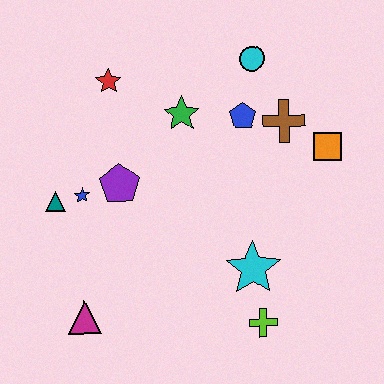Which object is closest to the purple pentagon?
The blue star is closest to the purple pentagon.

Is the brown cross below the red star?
Yes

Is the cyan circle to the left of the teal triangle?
No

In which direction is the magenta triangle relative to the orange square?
The magenta triangle is to the left of the orange square.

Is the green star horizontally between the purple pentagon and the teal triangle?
No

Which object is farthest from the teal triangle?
The orange square is farthest from the teal triangle.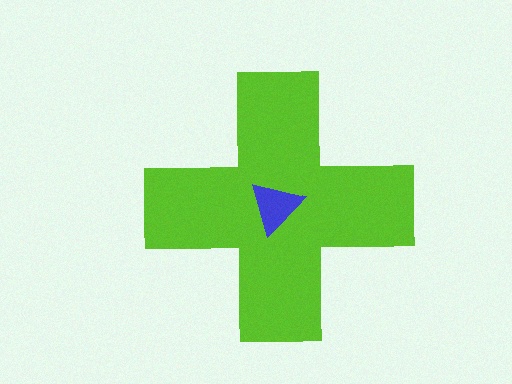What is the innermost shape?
The blue triangle.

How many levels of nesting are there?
2.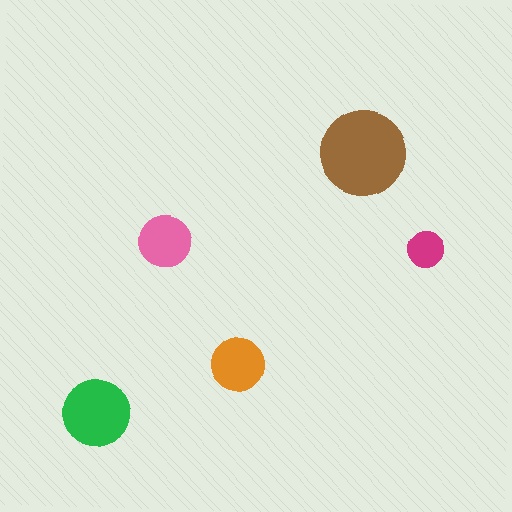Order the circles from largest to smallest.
the brown one, the green one, the orange one, the pink one, the magenta one.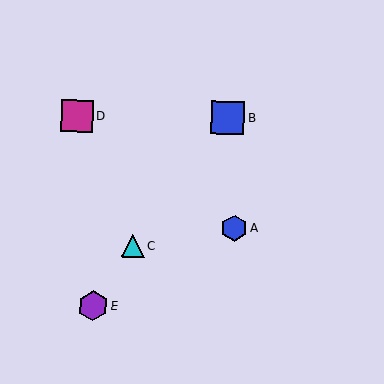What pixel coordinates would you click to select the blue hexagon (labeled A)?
Click at (234, 228) to select the blue hexagon A.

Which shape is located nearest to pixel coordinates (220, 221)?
The blue hexagon (labeled A) at (234, 228) is nearest to that location.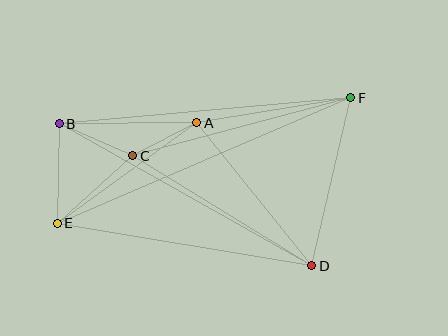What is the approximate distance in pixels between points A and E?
The distance between A and E is approximately 172 pixels.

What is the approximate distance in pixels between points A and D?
The distance between A and D is approximately 183 pixels.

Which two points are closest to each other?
Points A and C are closest to each other.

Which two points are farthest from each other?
Points E and F are farthest from each other.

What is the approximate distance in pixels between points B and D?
The distance between B and D is approximately 290 pixels.